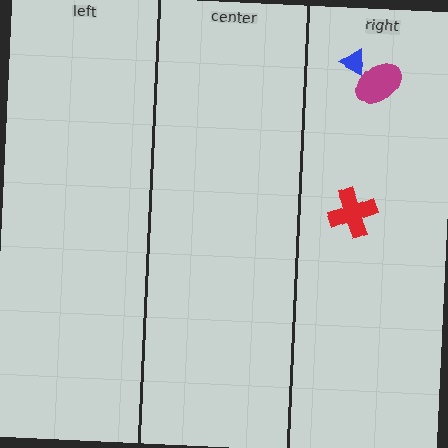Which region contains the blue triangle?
The right region.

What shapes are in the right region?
The magenta ellipse, the blue triangle, the red cross.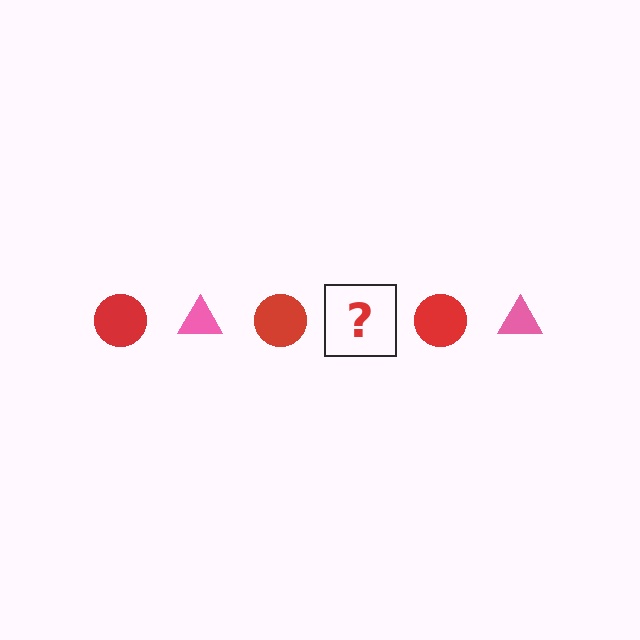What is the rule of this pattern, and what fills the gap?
The rule is that the pattern alternates between red circle and pink triangle. The gap should be filled with a pink triangle.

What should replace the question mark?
The question mark should be replaced with a pink triangle.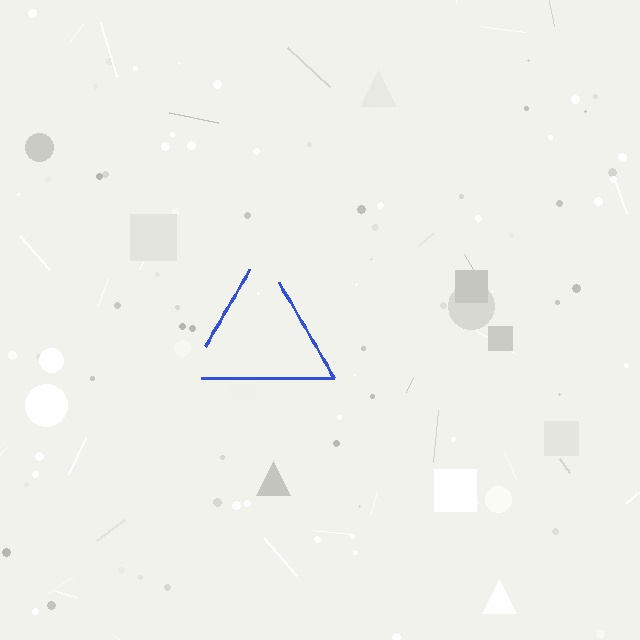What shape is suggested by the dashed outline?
The dashed outline suggests a triangle.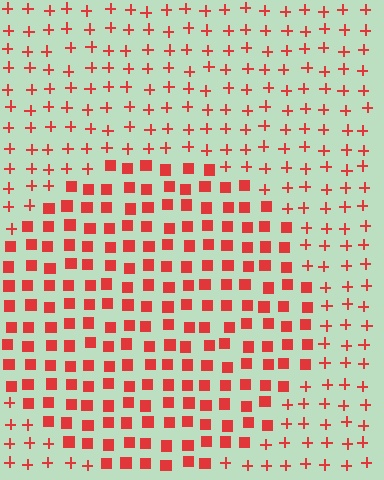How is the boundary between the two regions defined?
The boundary is defined by a change in element shape: squares inside vs. plus signs outside. All elements share the same color and spacing.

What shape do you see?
I see a circle.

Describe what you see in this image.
The image is filled with small red elements arranged in a uniform grid. A circle-shaped region contains squares, while the surrounding area contains plus signs. The boundary is defined purely by the change in element shape.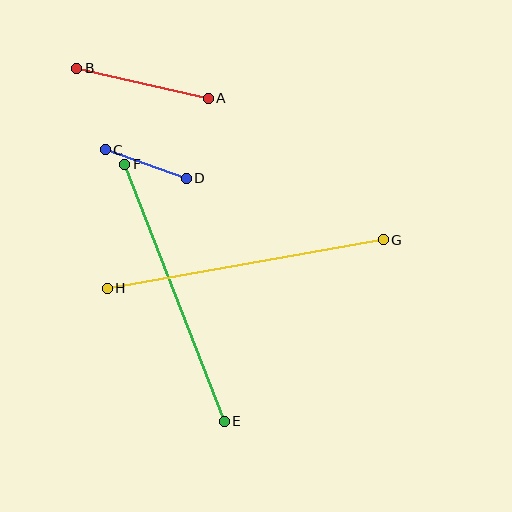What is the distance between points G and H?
The distance is approximately 280 pixels.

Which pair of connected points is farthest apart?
Points G and H are farthest apart.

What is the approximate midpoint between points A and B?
The midpoint is at approximately (142, 83) pixels.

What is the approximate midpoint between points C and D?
The midpoint is at approximately (146, 164) pixels.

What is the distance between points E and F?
The distance is approximately 276 pixels.